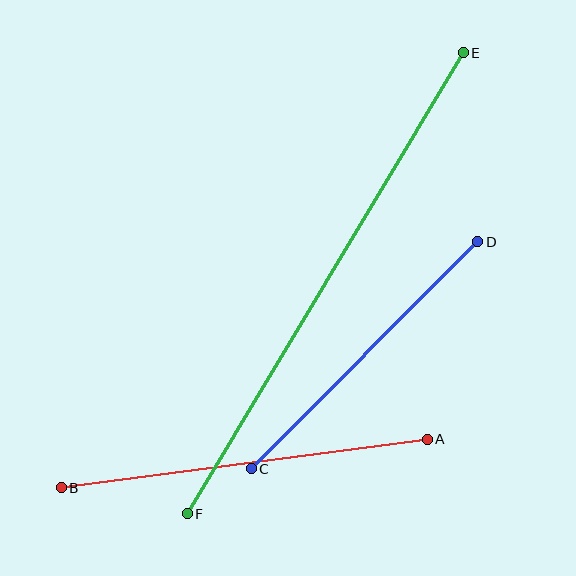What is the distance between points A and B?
The distance is approximately 369 pixels.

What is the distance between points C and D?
The distance is approximately 321 pixels.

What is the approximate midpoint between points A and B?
The midpoint is at approximately (244, 464) pixels.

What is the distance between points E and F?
The distance is approximately 537 pixels.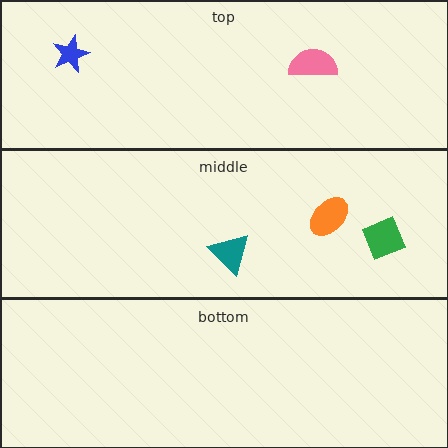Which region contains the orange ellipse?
The middle region.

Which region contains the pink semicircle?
The top region.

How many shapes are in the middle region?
3.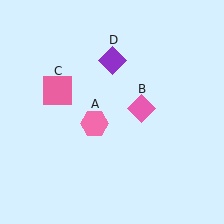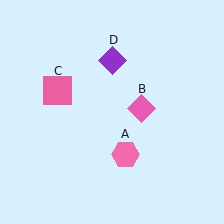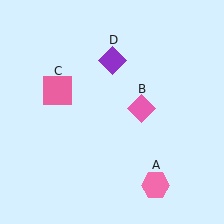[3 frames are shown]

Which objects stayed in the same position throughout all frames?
Pink diamond (object B) and pink square (object C) and purple diamond (object D) remained stationary.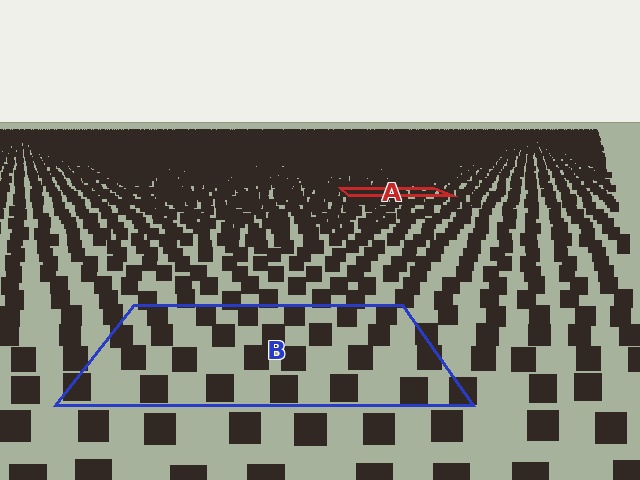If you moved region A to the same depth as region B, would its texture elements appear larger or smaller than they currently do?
They would appear larger. At a closer depth, the same texture elements are projected at a bigger on-screen size.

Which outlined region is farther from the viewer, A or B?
Region A is farther from the viewer — the texture elements inside it appear smaller and more densely packed.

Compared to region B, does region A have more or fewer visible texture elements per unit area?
Region A has more texture elements per unit area — they are packed more densely because it is farther away.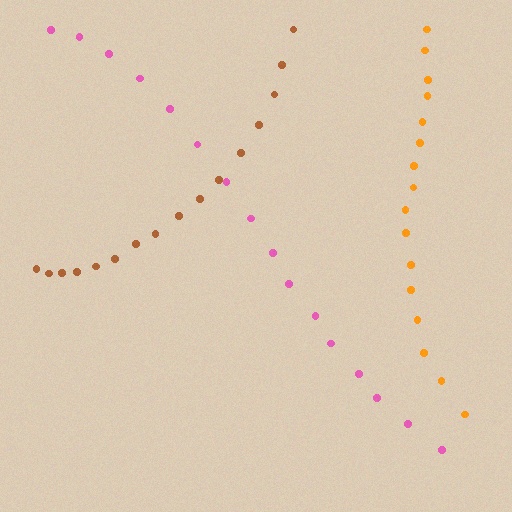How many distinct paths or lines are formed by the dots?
There are 3 distinct paths.